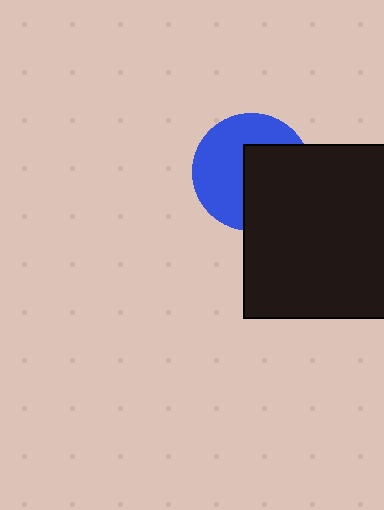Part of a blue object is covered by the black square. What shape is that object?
It is a circle.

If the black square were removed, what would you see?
You would see the complete blue circle.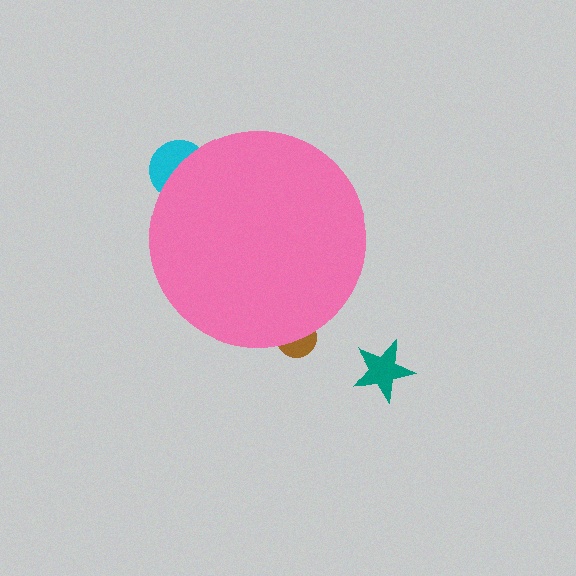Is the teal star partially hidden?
No, the teal star is fully visible.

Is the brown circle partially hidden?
Yes, the brown circle is partially hidden behind the pink circle.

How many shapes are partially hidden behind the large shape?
2 shapes are partially hidden.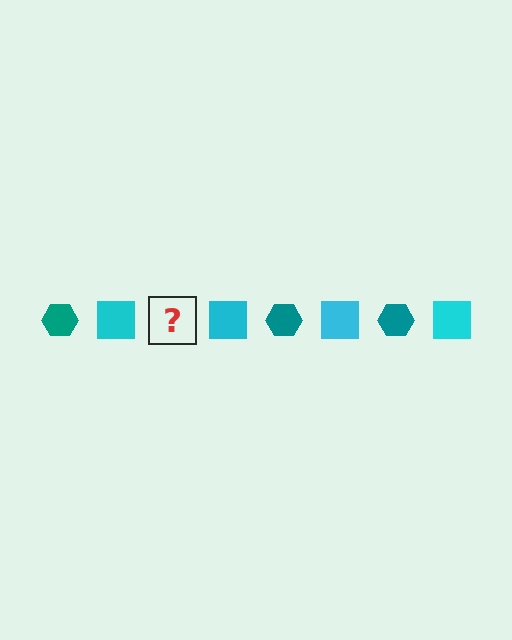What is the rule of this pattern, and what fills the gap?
The rule is that the pattern alternates between teal hexagon and cyan square. The gap should be filled with a teal hexagon.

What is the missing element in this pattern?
The missing element is a teal hexagon.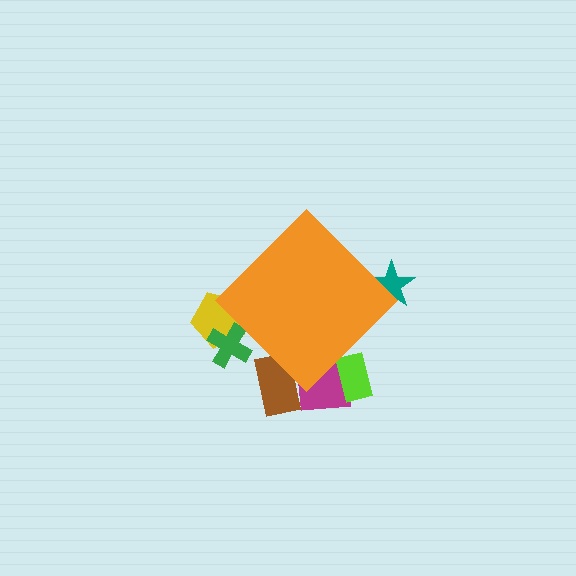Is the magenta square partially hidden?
Yes, the magenta square is partially hidden behind the orange diamond.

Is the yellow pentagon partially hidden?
Yes, the yellow pentagon is partially hidden behind the orange diamond.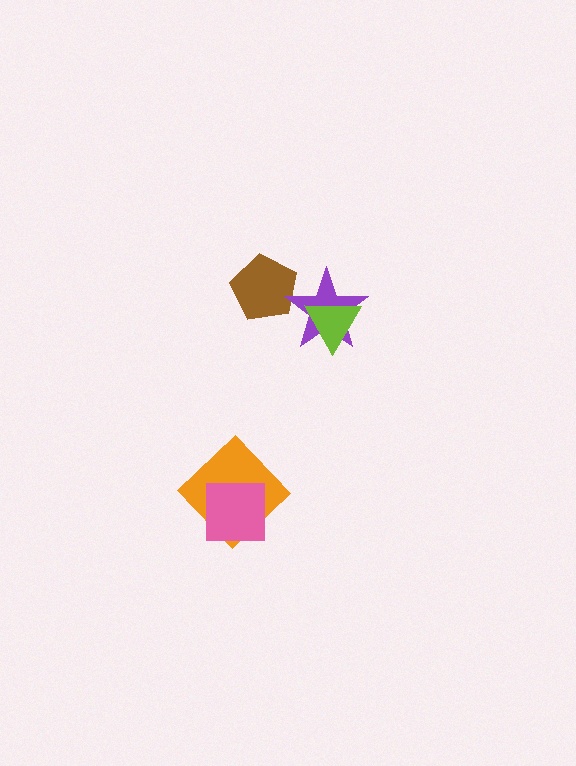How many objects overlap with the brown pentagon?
1 object overlaps with the brown pentagon.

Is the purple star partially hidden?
Yes, it is partially covered by another shape.